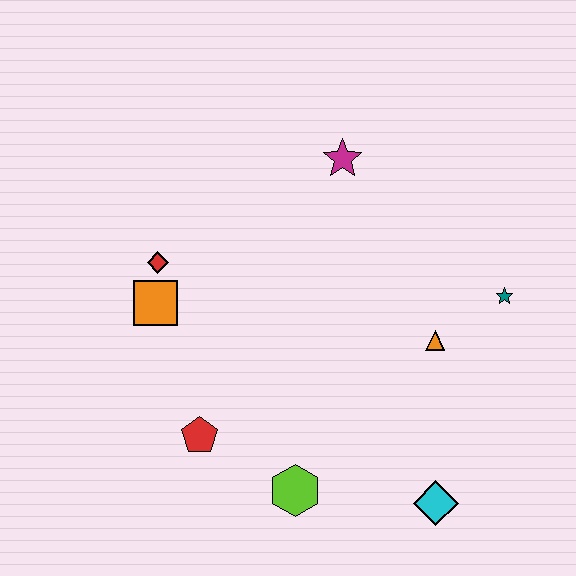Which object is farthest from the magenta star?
The cyan diamond is farthest from the magenta star.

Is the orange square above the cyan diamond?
Yes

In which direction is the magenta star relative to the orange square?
The magenta star is to the right of the orange square.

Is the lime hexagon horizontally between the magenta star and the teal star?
No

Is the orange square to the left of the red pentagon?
Yes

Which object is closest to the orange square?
The red diamond is closest to the orange square.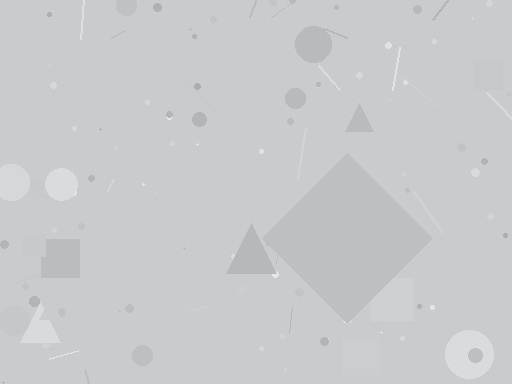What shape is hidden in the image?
A diamond is hidden in the image.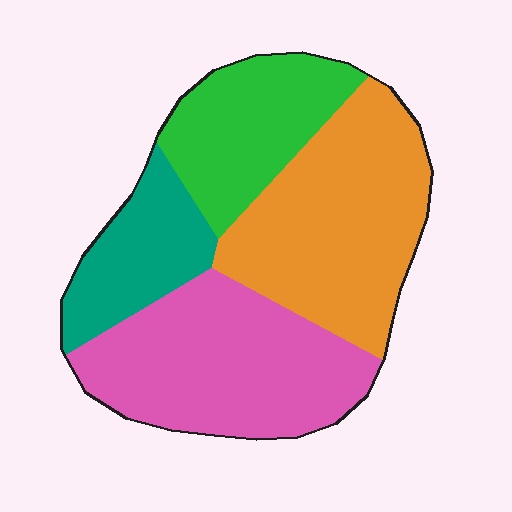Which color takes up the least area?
Teal, at roughly 15%.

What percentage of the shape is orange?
Orange covers around 35% of the shape.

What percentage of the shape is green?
Green covers 20% of the shape.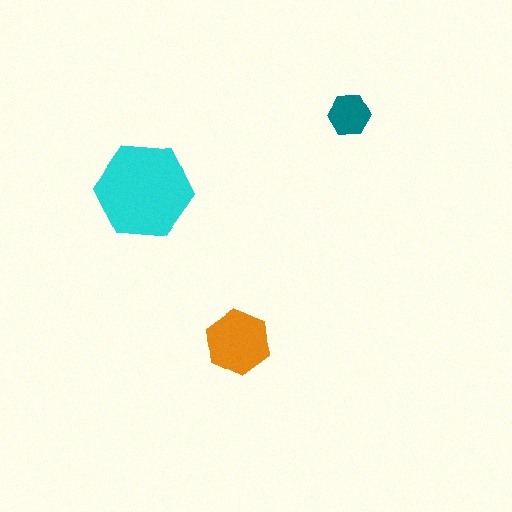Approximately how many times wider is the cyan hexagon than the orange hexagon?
About 1.5 times wider.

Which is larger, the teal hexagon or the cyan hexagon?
The cyan one.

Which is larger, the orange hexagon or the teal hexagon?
The orange one.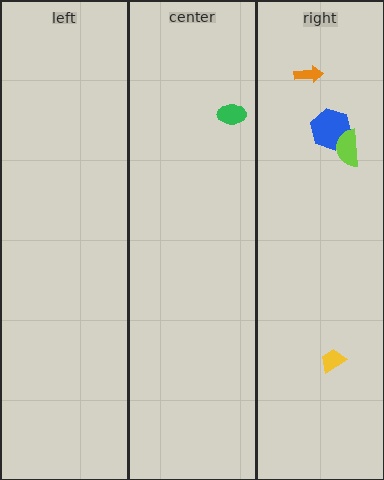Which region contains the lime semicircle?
The right region.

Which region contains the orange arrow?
The right region.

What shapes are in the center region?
The green ellipse.